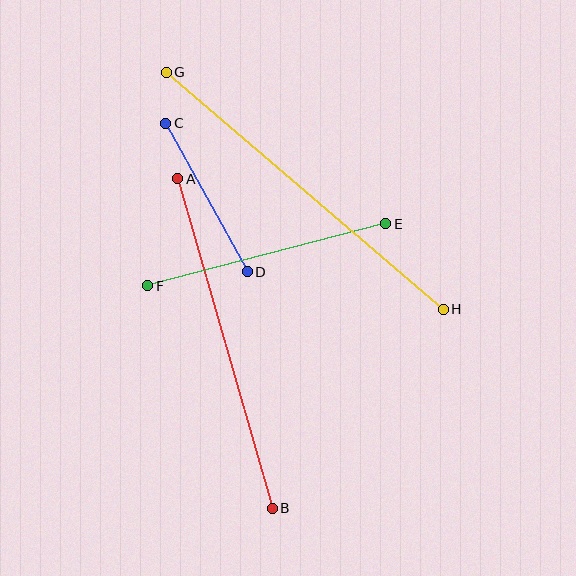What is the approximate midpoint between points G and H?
The midpoint is at approximately (305, 191) pixels.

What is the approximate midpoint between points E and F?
The midpoint is at approximately (267, 255) pixels.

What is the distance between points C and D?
The distance is approximately 169 pixels.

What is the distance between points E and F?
The distance is approximately 246 pixels.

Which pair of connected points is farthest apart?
Points G and H are farthest apart.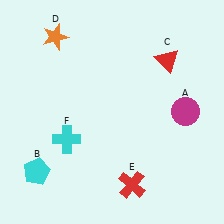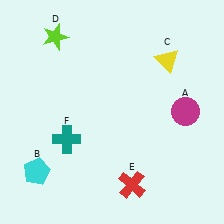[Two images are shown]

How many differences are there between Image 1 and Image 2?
There are 3 differences between the two images.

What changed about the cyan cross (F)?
In Image 1, F is cyan. In Image 2, it changed to teal.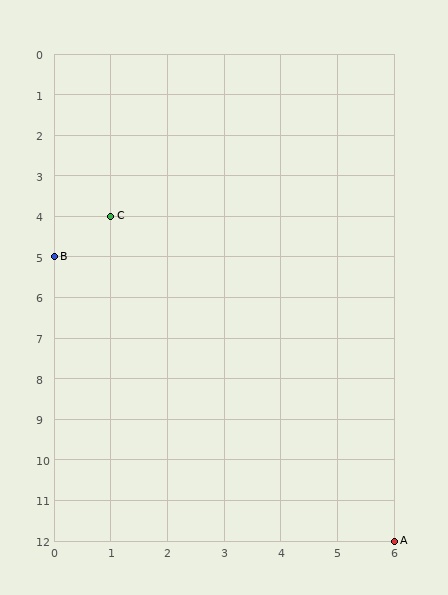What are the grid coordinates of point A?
Point A is at grid coordinates (6, 12).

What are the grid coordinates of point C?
Point C is at grid coordinates (1, 4).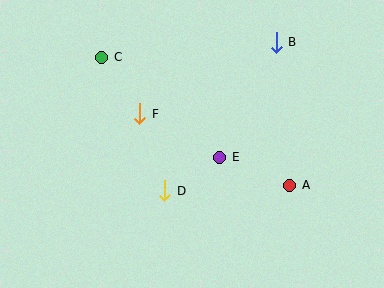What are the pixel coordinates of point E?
Point E is at (220, 157).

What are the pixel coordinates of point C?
Point C is at (102, 57).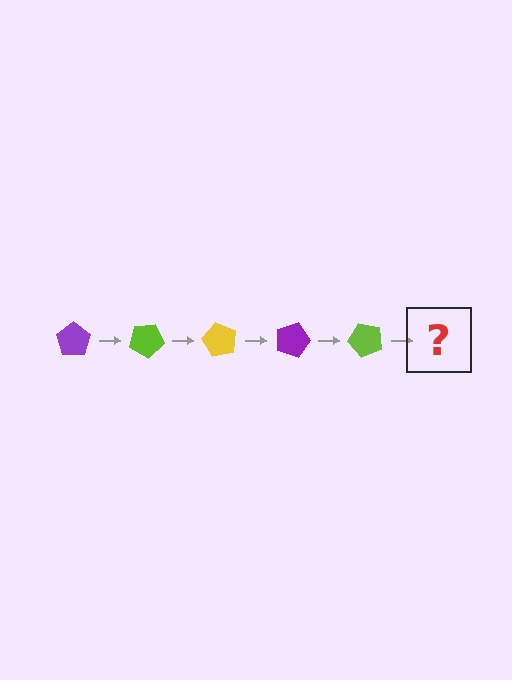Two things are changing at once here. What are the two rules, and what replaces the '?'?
The two rules are that it rotates 30 degrees each step and the color cycles through purple, lime, and yellow. The '?' should be a yellow pentagon, rotated 150 degrees from the start.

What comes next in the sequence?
The next element should be a yellow pentagon, rotated 150 degrees from the start.